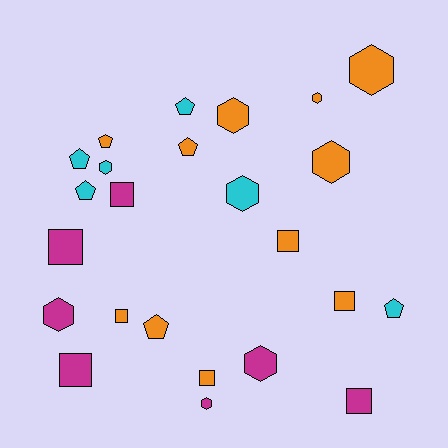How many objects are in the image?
There are 24 objects.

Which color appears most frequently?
Orange, with 11 objects.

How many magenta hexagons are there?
There are 3 magenta hexagons.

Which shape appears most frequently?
Hexagon, with 9 objects.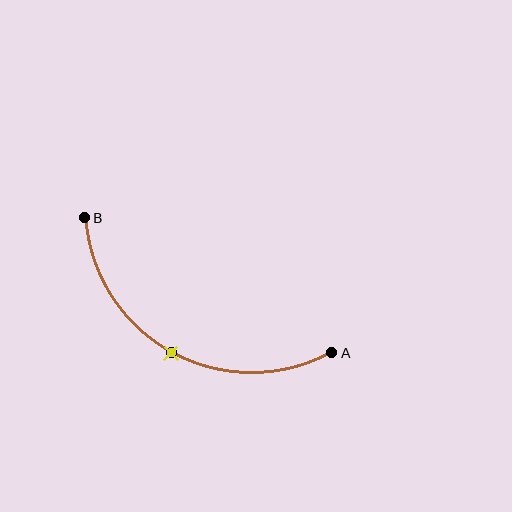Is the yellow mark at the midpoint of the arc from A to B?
Yes. The yellow mark lies on the arc at equal arc-length from both A and B — it is the arc midpoint.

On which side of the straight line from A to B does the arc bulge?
The arc bulges below the straight line connecting A and B.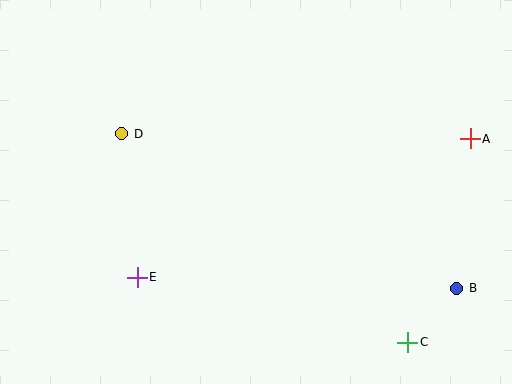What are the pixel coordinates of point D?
Point D is at (122, 134).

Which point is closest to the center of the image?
Point D at (122, 134) is closest to the center.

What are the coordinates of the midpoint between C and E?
The midpoint between C and E is at (272, 310).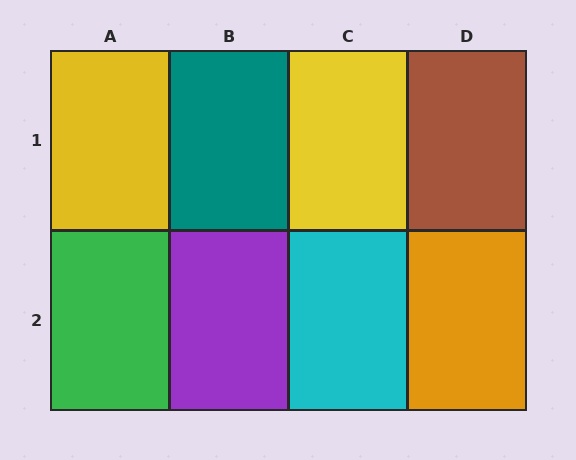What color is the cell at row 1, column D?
Brown.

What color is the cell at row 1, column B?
Teal.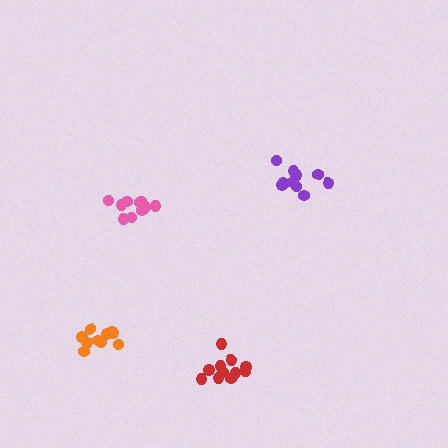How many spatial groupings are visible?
There are 4 spatial groupings.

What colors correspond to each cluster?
The clusters are colored: purple, pink, red, orange.